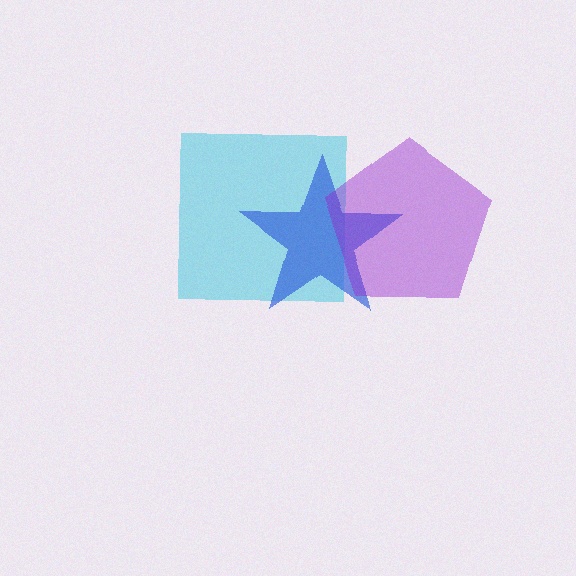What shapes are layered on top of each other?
The layered shapes are: a cyan square, a blue star, a purple pentagon.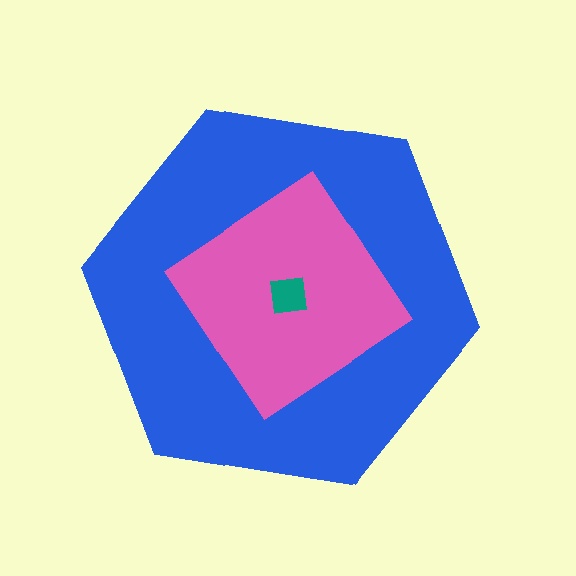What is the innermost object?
The teal square.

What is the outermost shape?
The blue hexagon.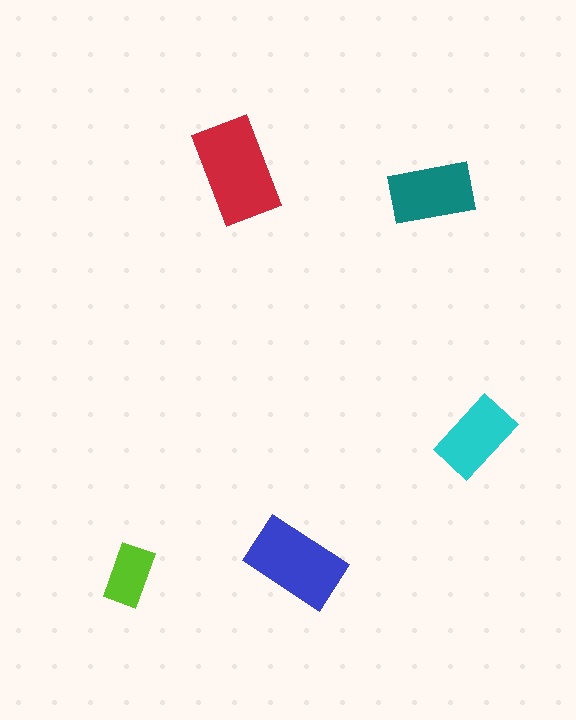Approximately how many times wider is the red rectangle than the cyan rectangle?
About 1.5 times wider.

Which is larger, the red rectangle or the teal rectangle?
The red one.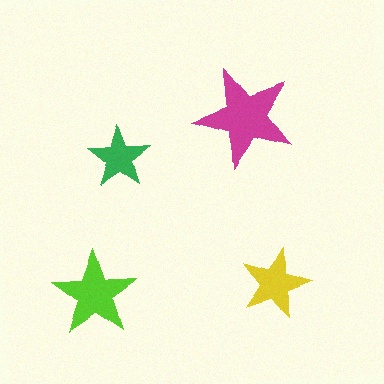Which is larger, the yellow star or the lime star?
The lime one.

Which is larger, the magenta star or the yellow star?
The magenta one.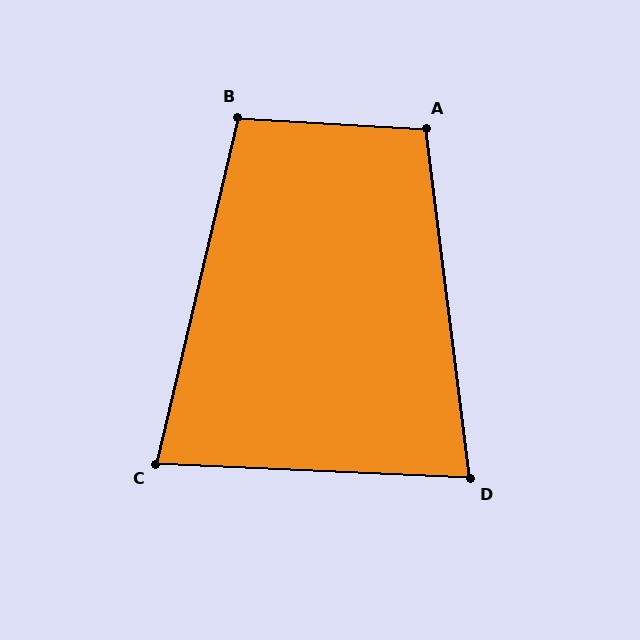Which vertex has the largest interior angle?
A, at approximately 101 degrees.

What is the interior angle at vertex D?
Approximately 80 degrees (acute).